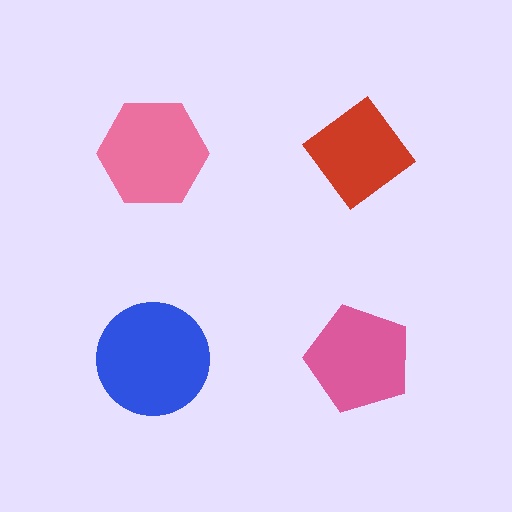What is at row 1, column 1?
A pink hexagon.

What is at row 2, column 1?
A blue circle.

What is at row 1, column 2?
A red diamond.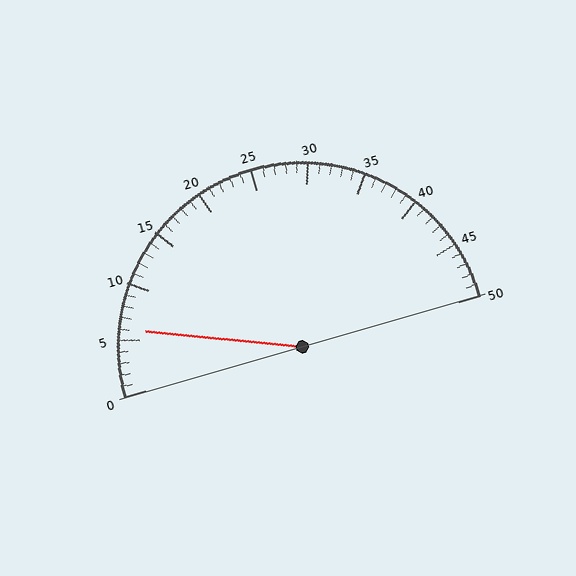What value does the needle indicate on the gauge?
The needle indicates approximately 6.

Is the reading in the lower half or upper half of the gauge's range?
The reading is in the lower half of the range (0 to 50).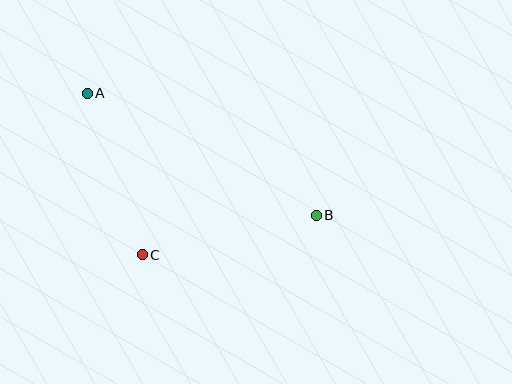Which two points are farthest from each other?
Points A and B are farthest from each other.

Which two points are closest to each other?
Points A and C are closest to each other.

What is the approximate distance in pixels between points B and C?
The distance between B and C is approximately 179 pixels.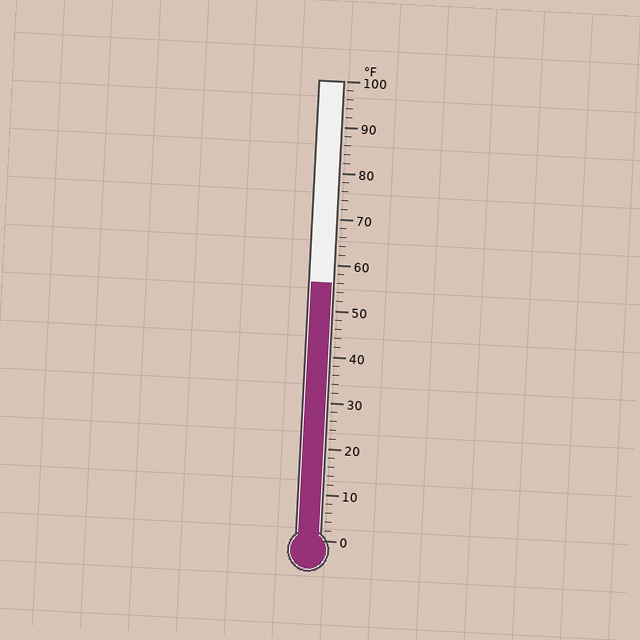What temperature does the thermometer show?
The thermometer shows approximately 56°F.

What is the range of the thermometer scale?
The thermometer scale ranges from 0°F to 100°F.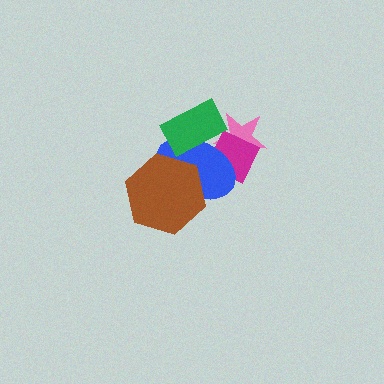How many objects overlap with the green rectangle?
3 objects overlap with the green rectangle.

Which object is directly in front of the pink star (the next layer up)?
The magenta diamond is directly in front of the pink star.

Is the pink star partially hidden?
Yes, it is partially covered by another shape.